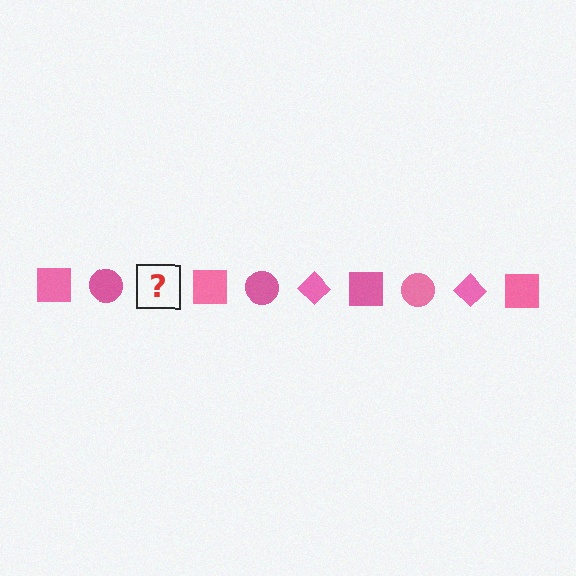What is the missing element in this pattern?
The missing element is a pink diamond.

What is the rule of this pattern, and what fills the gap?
The rule is that the pattern cycles through square, circle, diamond shapes in pink. The gap should be filled with a pink diamond.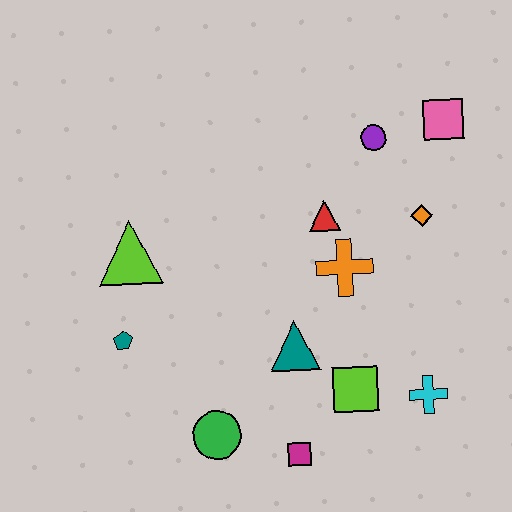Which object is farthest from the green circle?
The pink square is farthest from the green circle.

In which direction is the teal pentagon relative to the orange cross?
The teal pentagon is to the left of the orange cross.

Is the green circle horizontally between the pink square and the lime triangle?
Yes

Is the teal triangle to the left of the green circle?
No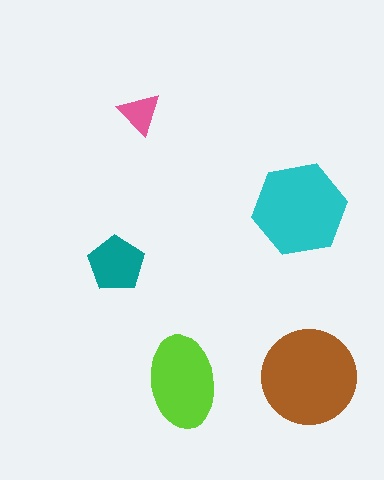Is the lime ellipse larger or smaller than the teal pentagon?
Larger.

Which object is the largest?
The brown circle.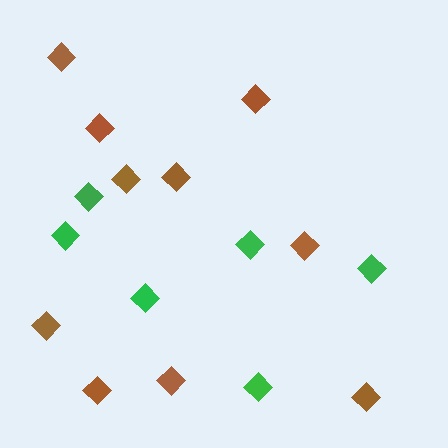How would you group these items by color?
There are 2 groups: one group of green diamonds (6) and one group of brown diamonds (10).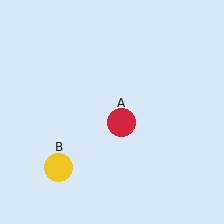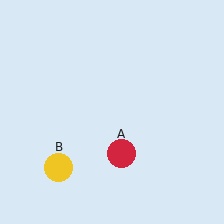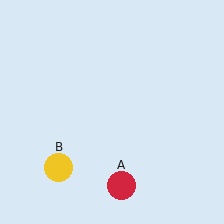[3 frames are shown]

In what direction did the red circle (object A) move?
The red circle (object A) moved down.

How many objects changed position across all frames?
1 object changed position: red circle (object A).